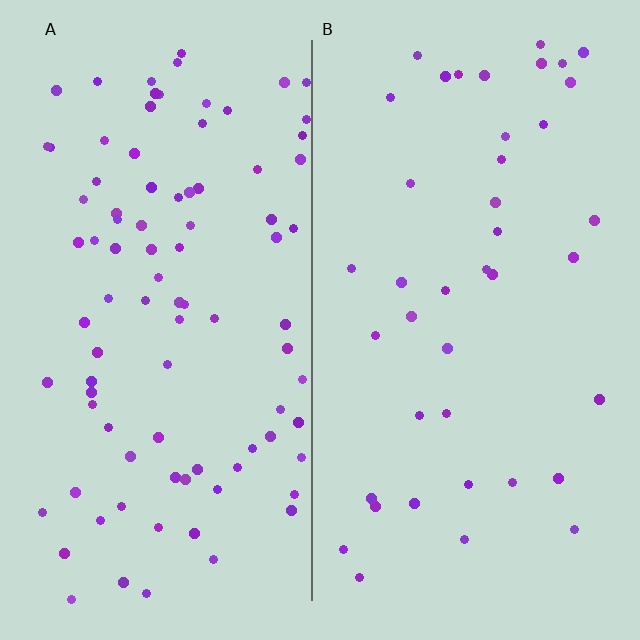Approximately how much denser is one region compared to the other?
Approximately 2.2× — region A over region B.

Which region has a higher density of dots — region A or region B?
A (the left).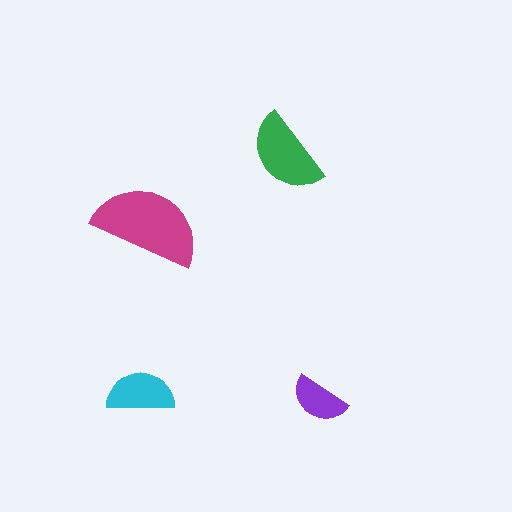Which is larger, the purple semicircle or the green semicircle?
The green one.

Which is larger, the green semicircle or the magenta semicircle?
The magenta one.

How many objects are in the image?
There are 4 objects in the image.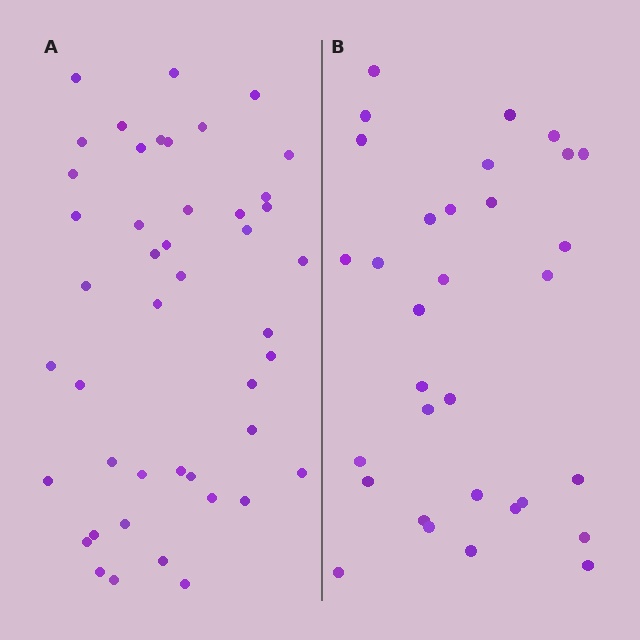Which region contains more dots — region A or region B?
Region A (the left region) has more dots.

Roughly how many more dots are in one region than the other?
Region A has approximately 15 more dots than region B.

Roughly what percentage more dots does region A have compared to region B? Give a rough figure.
About 40% more.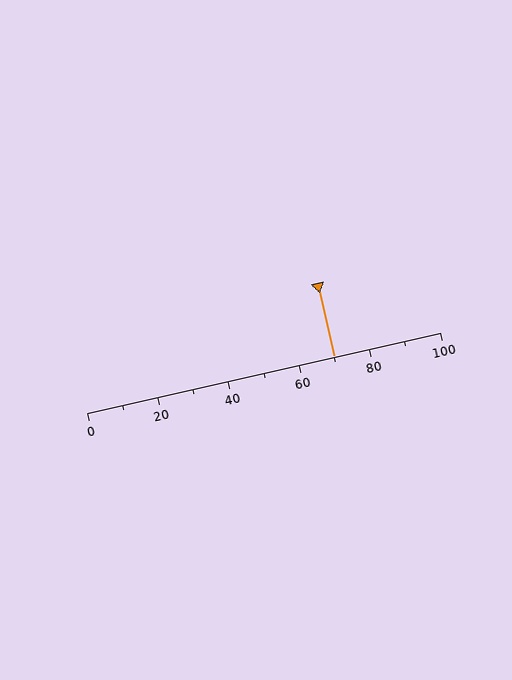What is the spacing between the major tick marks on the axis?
The major ticks are spaced 20 apart.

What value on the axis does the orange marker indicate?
The marker indicates approximately 70.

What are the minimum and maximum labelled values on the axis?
The axis runs from 0 to 100.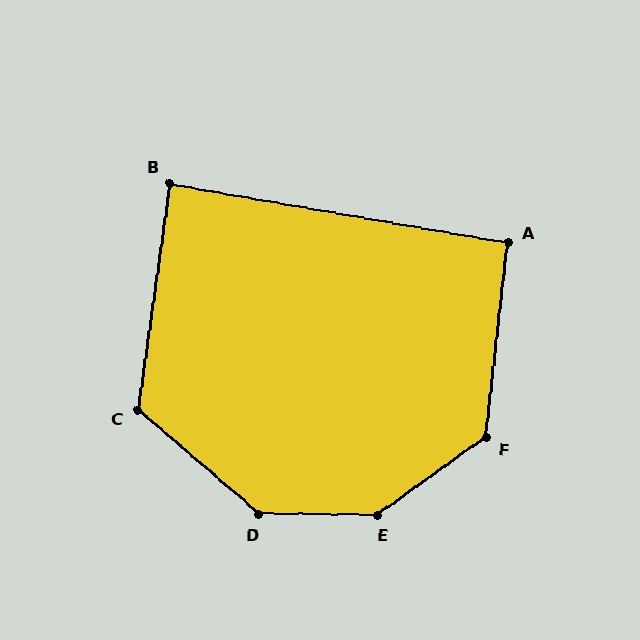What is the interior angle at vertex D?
Approximately 140 degrees (obtuse).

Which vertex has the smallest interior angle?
B, at approximately 88 degrees.